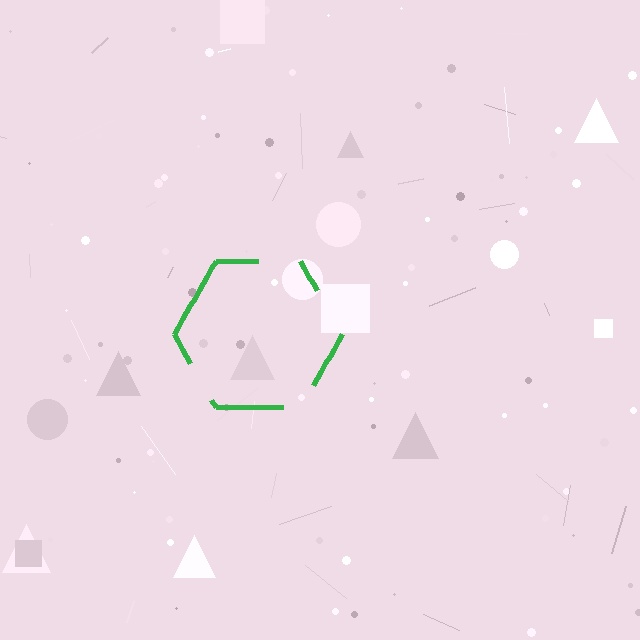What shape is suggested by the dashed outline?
The dashed outline suggests a hexagon.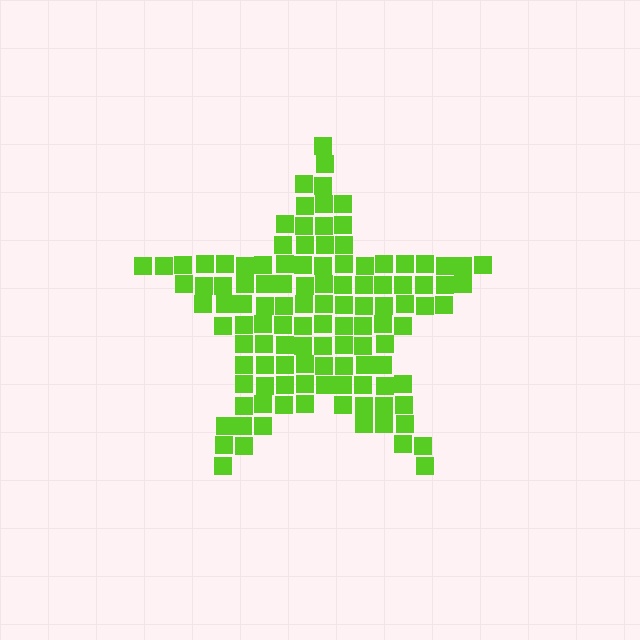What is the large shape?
The large shape is a star.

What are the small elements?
The small elements are squares.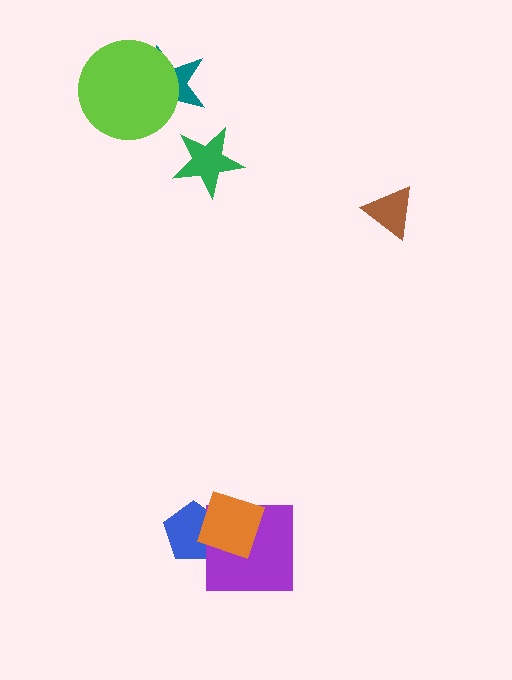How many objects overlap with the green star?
0 objects overlap with the green star.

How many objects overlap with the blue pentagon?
2 objects overlap with the blue pentagon.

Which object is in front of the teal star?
The lime circle is in front of the teal star.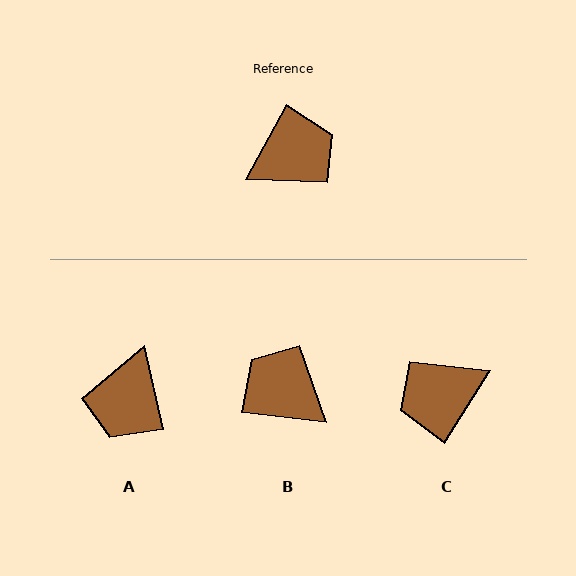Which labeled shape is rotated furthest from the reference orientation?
C, about 176 degrees away.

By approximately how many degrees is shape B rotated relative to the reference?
Approximately 112 degrees counter-clockwise.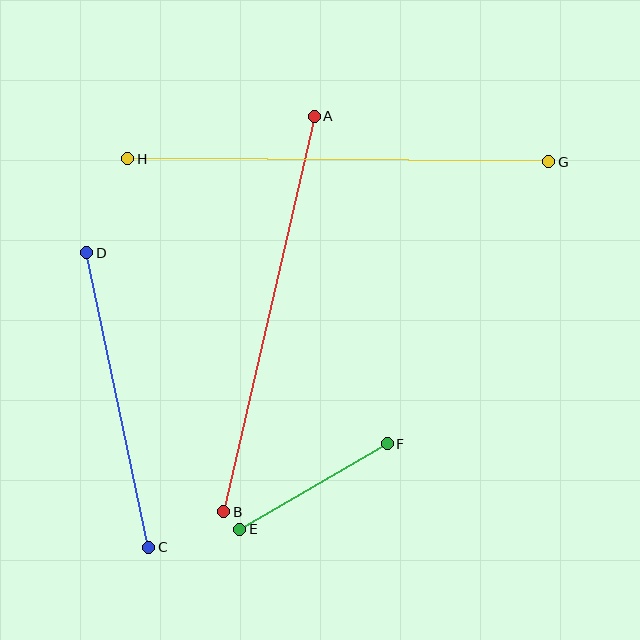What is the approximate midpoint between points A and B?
The midpoint is at approximately (269, 314) pixels.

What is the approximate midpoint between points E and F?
The midpoint is at approximately (314, 486) pixels.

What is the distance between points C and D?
The distance is approximately 301 pixels.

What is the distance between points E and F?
The distance is approximately 170 pixels.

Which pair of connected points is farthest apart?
Points G and H are farthest apart.